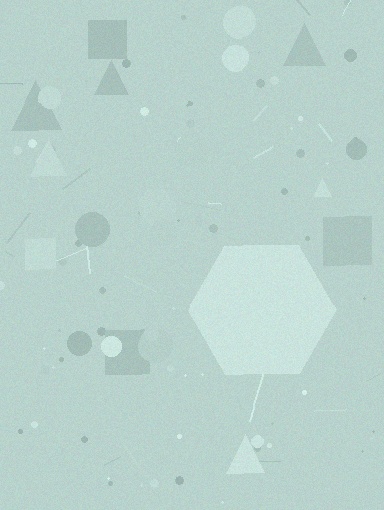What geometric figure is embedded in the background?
A hexagon is embedded in the background.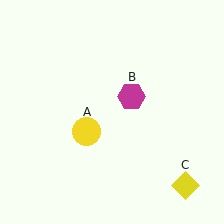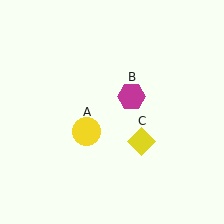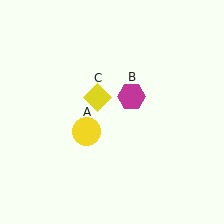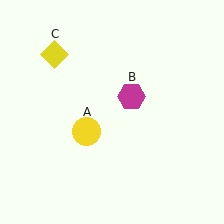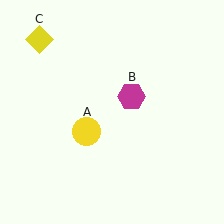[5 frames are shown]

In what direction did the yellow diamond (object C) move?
The yellow diamond (object C) moved up and to the left.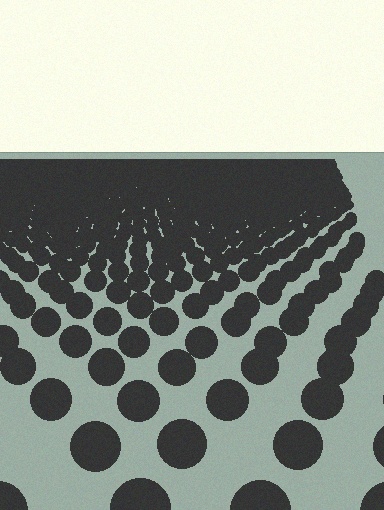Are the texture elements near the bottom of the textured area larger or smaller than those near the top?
Larger. Near the bottom, elements are closer to the viewer and appear at a bigger on-screen size.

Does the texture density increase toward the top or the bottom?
Density increases toward the top.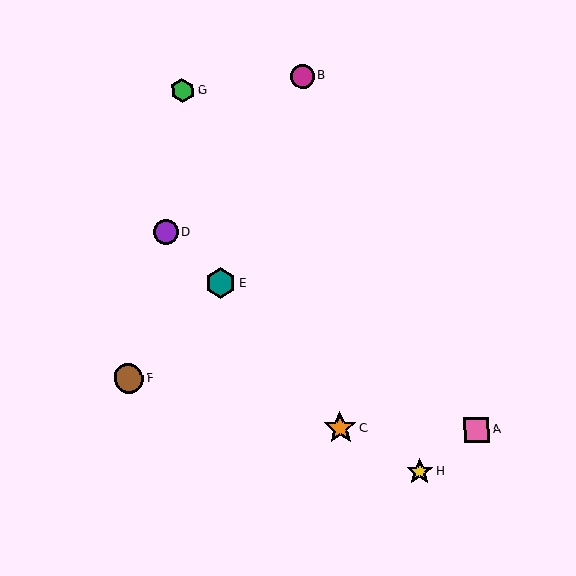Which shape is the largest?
The orange star (labeled C) is the largest.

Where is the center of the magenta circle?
The center of the magenta circle is at (303, 76).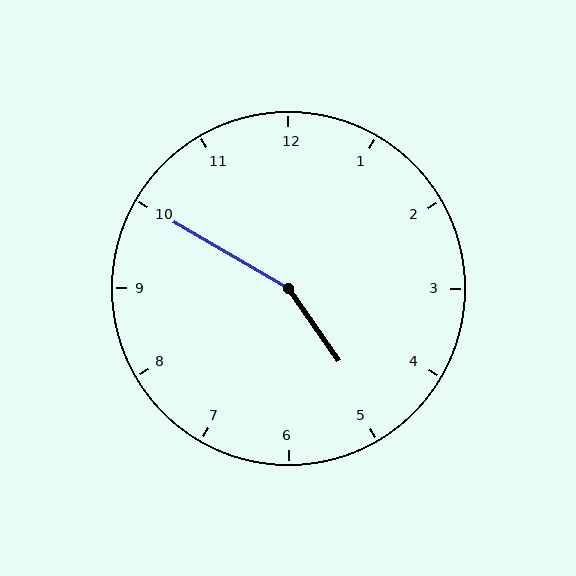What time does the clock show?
4:50.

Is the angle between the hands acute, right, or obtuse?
It is obtuse.